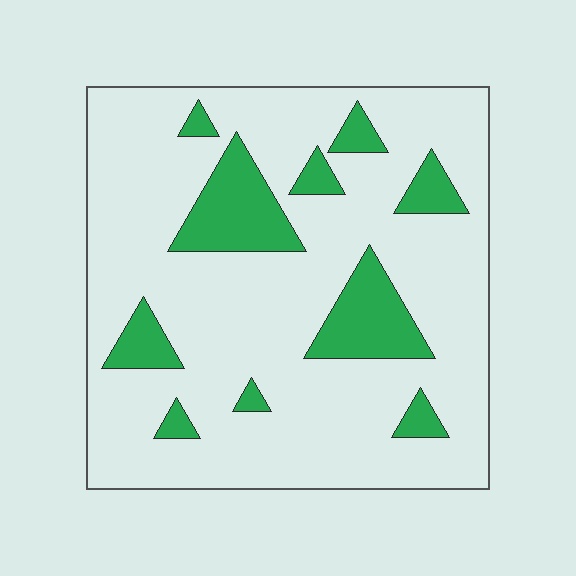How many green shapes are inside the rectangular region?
10.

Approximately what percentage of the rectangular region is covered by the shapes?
Approximately 20%.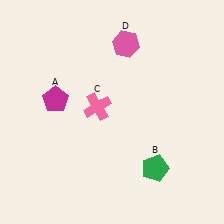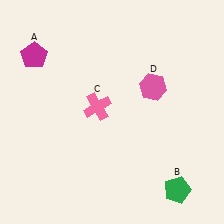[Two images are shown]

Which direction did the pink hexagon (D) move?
The pink hexagon (D) moved down.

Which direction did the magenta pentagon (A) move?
The magenta pentagon (A) moved up.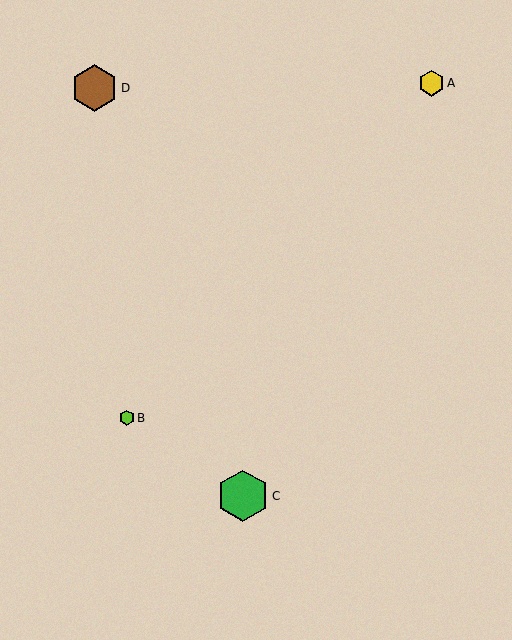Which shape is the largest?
The green hexagon (labeled C) is the largest.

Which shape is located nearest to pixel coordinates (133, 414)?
The lime hexagon (labeled B) at (127, 418) is nearest to that location.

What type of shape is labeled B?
Shape B is a lime hexagon.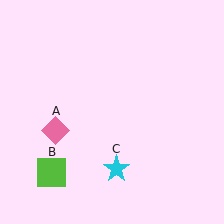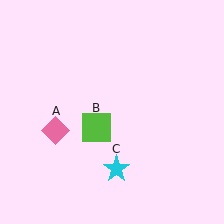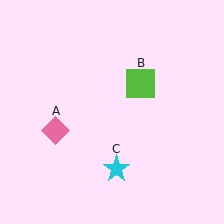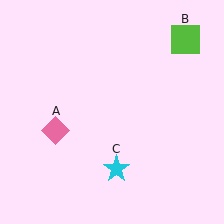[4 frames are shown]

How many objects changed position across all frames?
1 object changed position: lime square (object B).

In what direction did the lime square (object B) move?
The lime square (object B) moved up and to the right.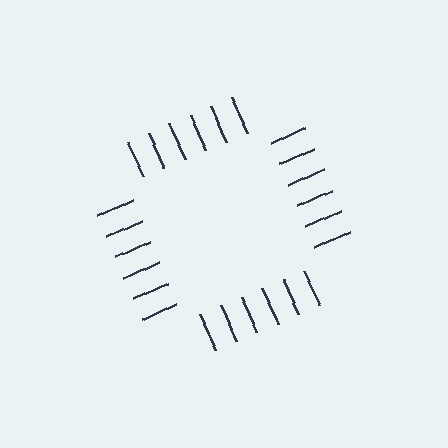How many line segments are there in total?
24 — 6 along each of the 4 edges.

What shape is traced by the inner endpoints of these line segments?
An illusory square — the line segments terminate on its edges but no continuous stroke is drawn.